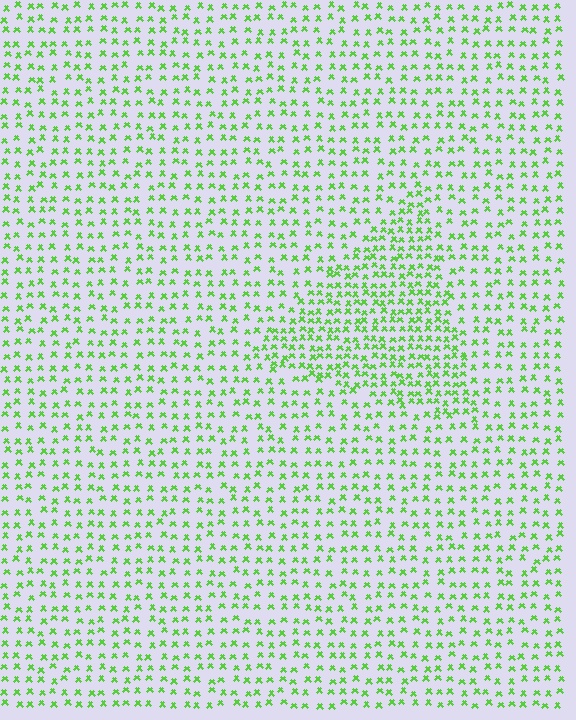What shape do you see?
I see a triangle.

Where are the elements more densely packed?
The elements are more densely packed inside the triangle boundary.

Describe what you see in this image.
The image contains small lime elements arranged at two different densities. A triangle-shaped region is visible where the elements are more densely packed than the surrounding area.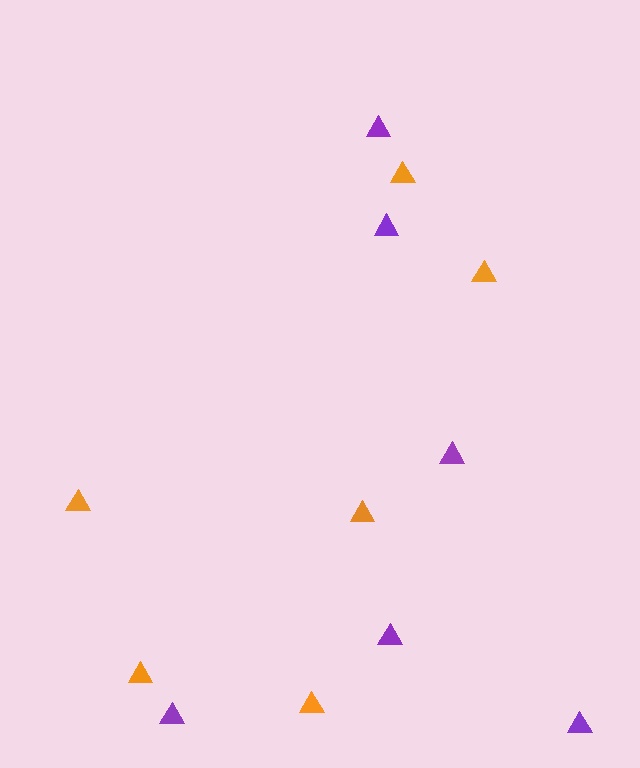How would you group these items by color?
There are 2 groups: one group of orange triangles (6) and one group of purple triangles (6).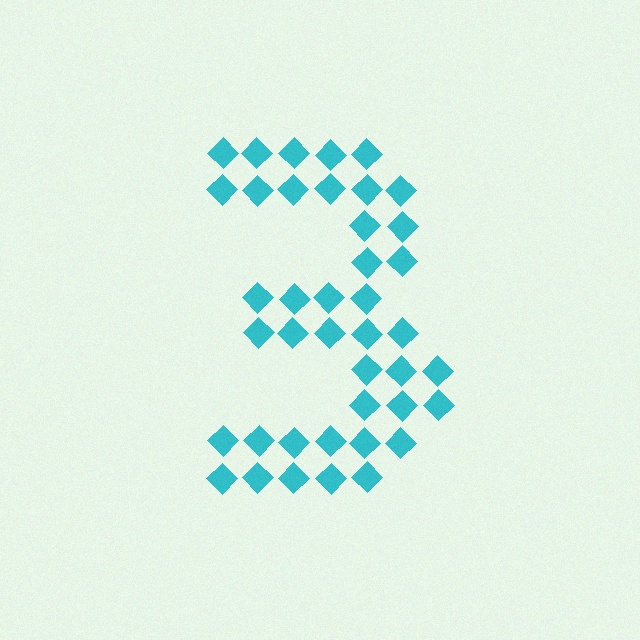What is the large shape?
The large shape is the digit 3.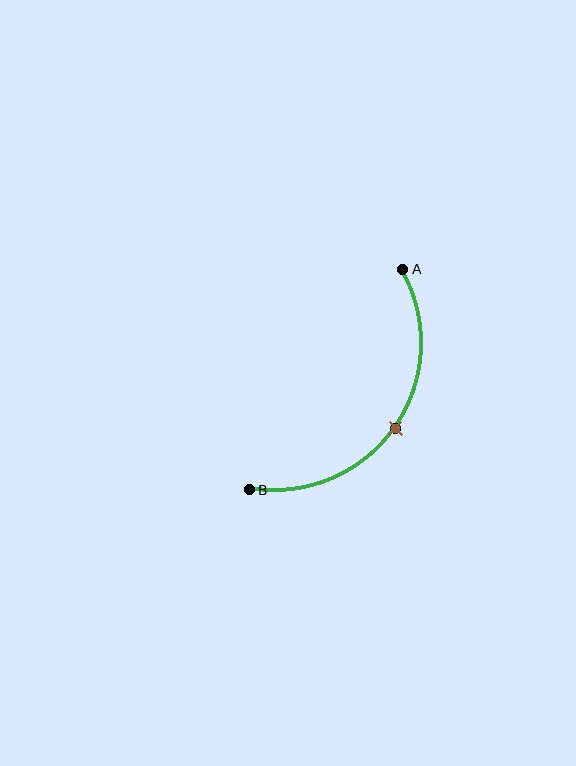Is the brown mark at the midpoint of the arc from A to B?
Yes. The brown mark lies on the arc at equal arc-length from both A and B — it is the arc midpoint.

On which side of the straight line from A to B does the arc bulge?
The arc bulges below and to the right of the straight line connecting A and B.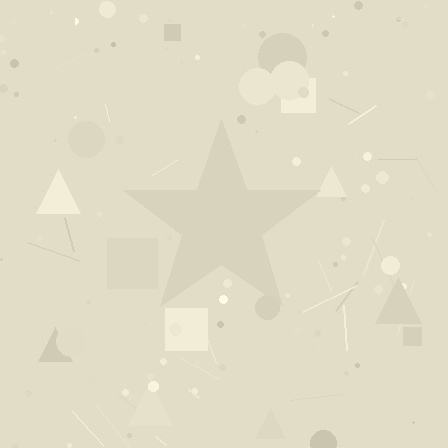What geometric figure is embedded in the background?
A star is embedded in the background.